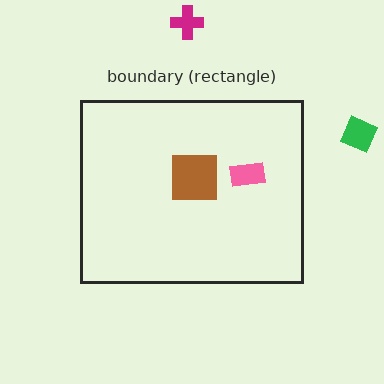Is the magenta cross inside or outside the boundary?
Outside.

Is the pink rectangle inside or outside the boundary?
Inside.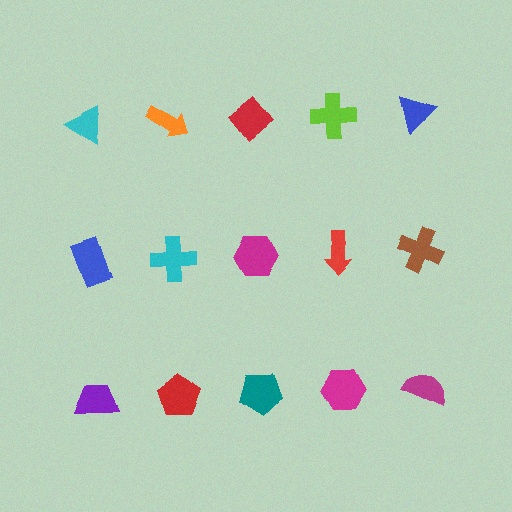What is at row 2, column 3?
A magenta hexagon.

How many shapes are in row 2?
5 shapes.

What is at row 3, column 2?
A red pentagon.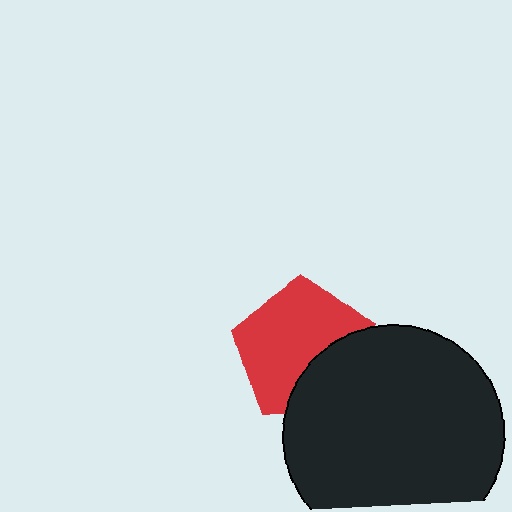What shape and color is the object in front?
The object in front is a black circle.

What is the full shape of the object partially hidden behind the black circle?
The partially hidden object is a red pentagon.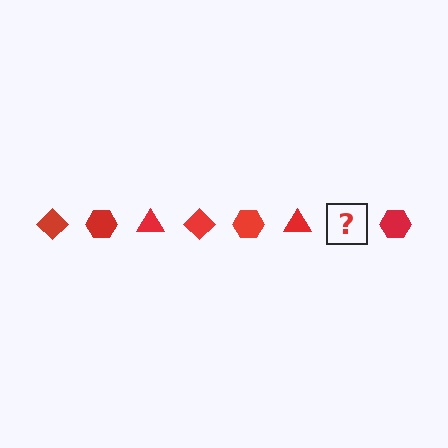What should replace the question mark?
The question mark should be replaced with a red diamond.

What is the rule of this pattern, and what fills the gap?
The rule is that the pattern cycles through diamond, hexagon, triangle shapes in red. The gap should be filled with a red diamond.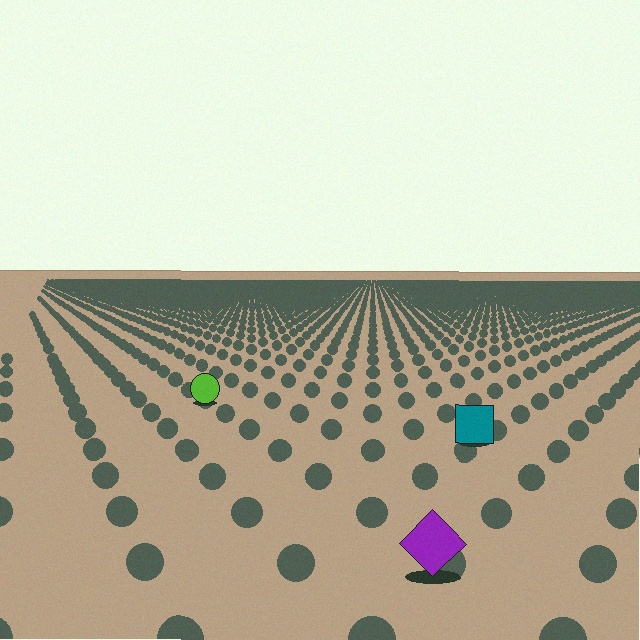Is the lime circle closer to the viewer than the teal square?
No. The teal square is closer — you can tell from the texture gradient: the ground texture is coarser near it.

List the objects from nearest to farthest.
From nearest to farthest: the purple diamond, the teal square, the lime circle.